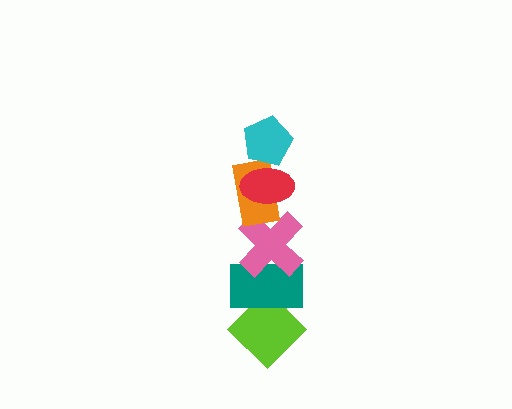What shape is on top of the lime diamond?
The teal rectangle is on top of the lime diamond.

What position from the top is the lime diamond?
The lime diamond is 6th from the top.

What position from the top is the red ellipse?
The red ellipse is 2nd from the top.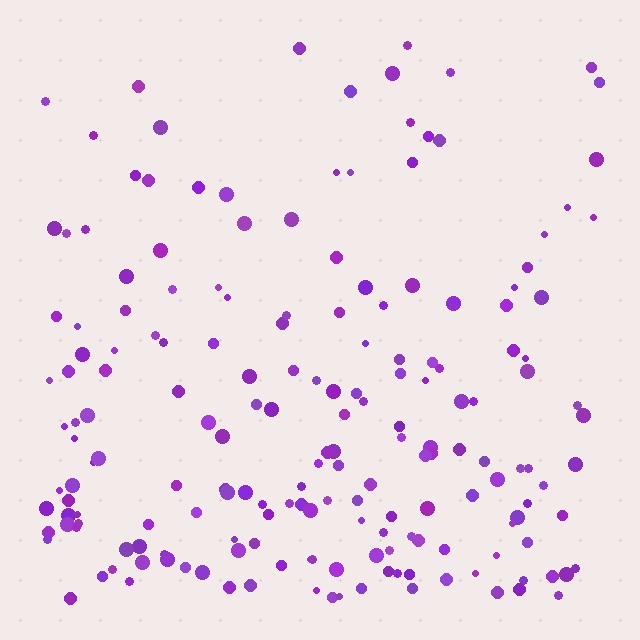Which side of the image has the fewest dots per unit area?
The top.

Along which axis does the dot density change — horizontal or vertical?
Vertical.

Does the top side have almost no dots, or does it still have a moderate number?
Still a moderate number, just noticeably fewer than the bottom.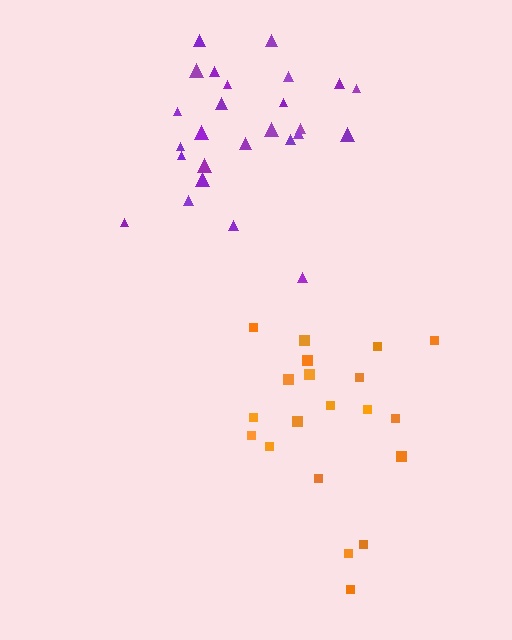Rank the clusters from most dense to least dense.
purple, orange.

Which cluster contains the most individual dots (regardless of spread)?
Purple (26).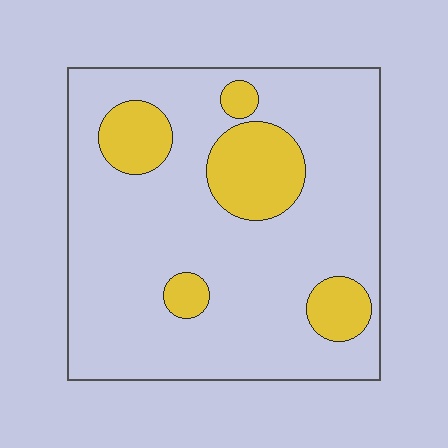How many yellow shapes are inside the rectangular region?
5.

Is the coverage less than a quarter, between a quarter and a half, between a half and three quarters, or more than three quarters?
Less than a quarter.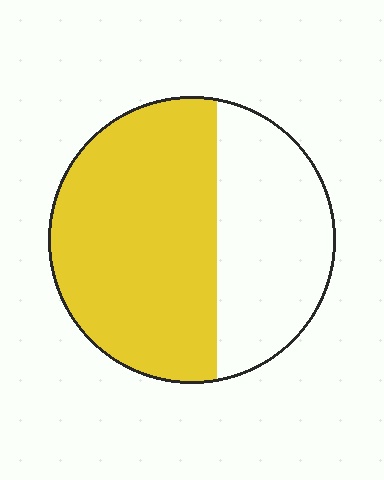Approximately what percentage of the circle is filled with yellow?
Approximately 60%.